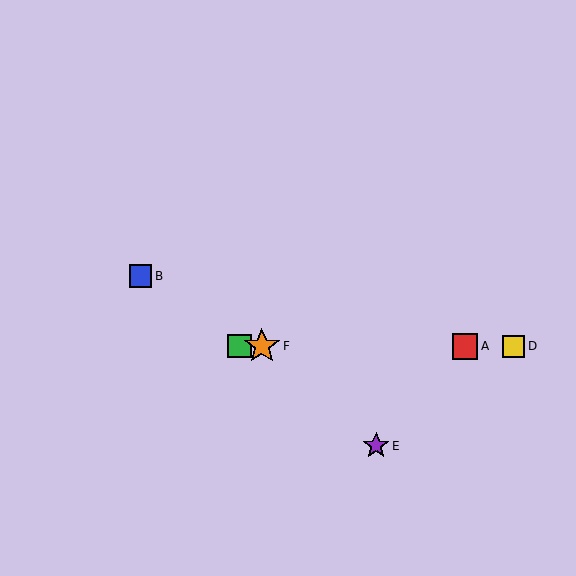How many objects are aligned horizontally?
4 objects (A, C, D, F) are aligned horizontally.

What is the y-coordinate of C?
Object C is at y≈346.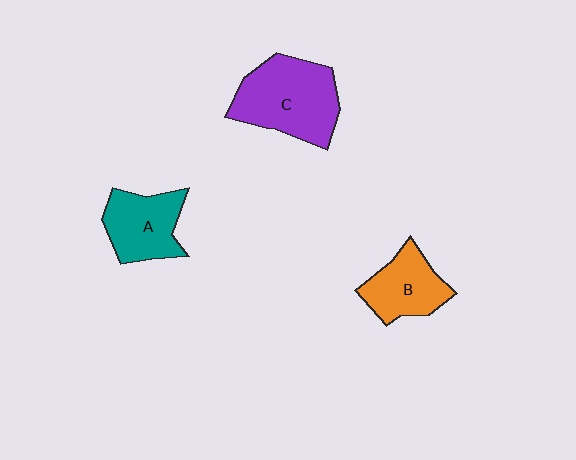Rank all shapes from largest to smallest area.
From largest to smallest: C (purple), A (teal), B (orange).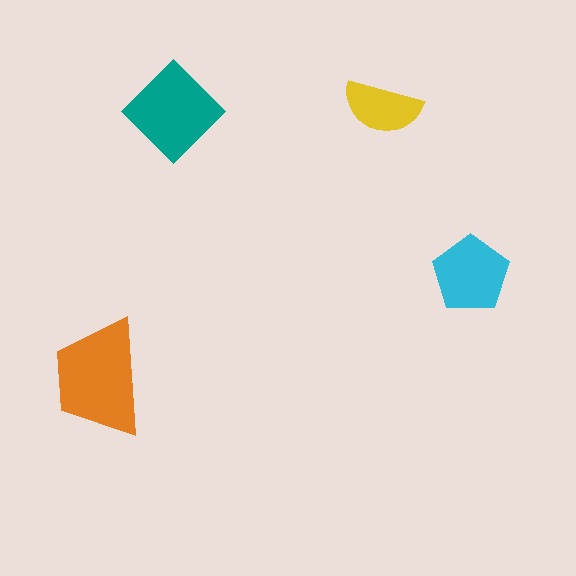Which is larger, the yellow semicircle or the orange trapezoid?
The orange trapezoid.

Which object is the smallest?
The yellow semicircle.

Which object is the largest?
The orange trapezoid.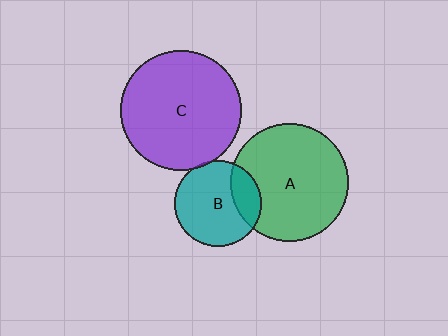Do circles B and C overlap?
Yes.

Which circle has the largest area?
Circle C (purple).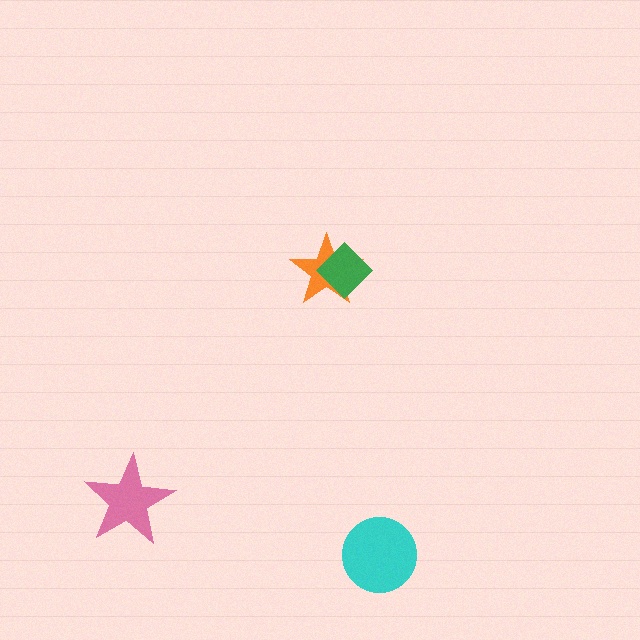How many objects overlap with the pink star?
0 objects overlap with the pink star.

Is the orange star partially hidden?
Yes, it is partially covered by another shape.